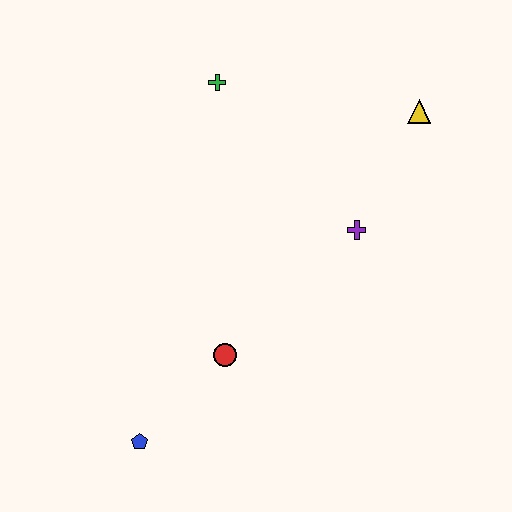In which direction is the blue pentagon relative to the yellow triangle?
The blue pentagon is below the yellow triangle.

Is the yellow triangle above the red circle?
Yes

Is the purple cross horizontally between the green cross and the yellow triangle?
Yes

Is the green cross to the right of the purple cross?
No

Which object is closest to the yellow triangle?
The purple cross is closest to the yellow triangle.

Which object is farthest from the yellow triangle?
The blue pentagon is farthest from the yellow triangle.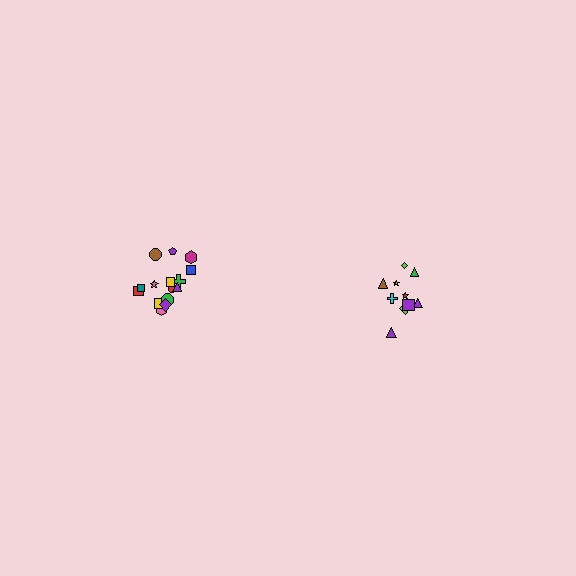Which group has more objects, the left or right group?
The left group.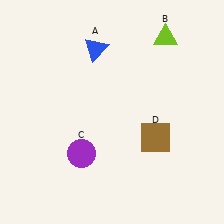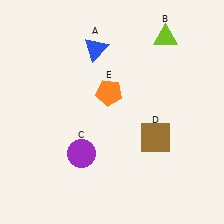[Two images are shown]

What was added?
An orange pentagon (E) was added in Image 2.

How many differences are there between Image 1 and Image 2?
There is 1 difference between the two images.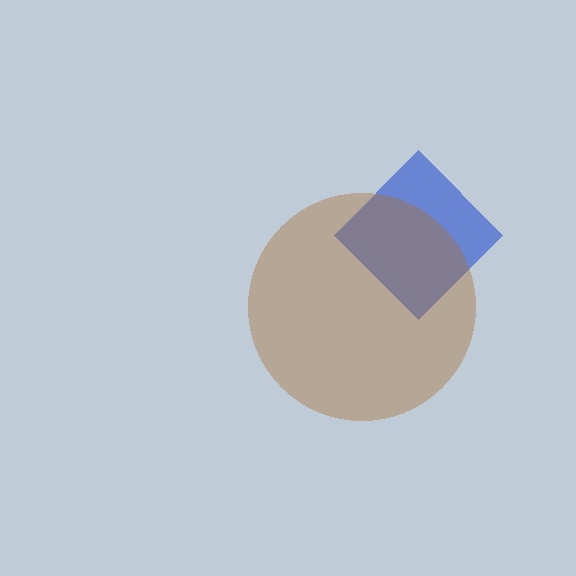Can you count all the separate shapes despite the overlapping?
Yes, there are 2 separate shapes.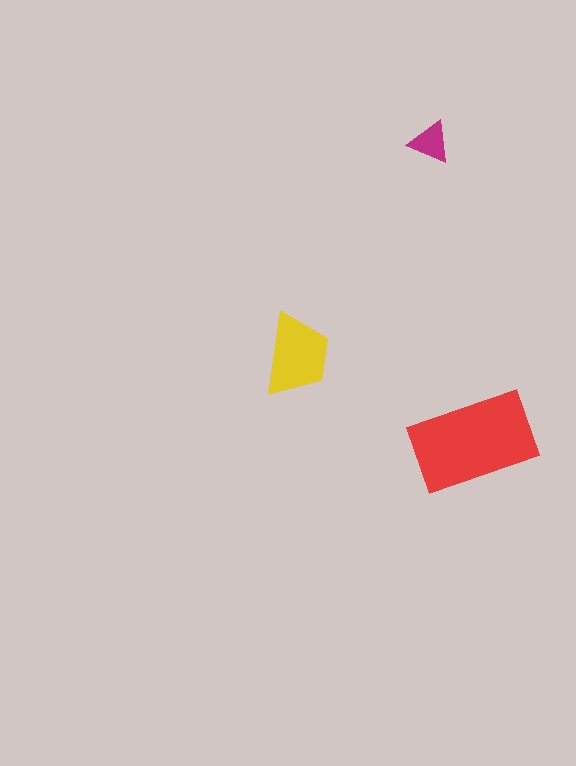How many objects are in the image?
There are 3 objects in the image.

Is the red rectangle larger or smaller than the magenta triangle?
Larger.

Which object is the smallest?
The magenta triangle.